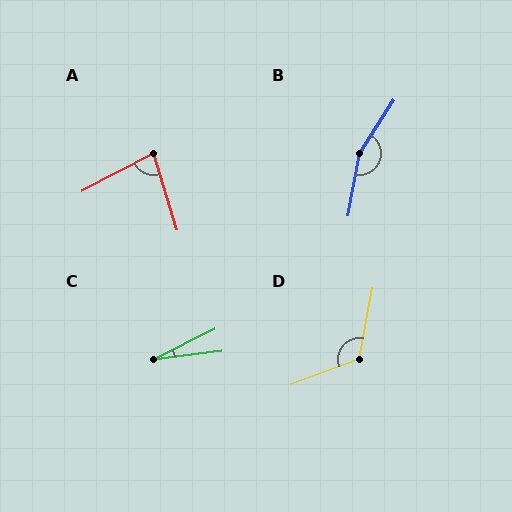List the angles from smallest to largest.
C (20°), A (80°), D (121°), B (158°).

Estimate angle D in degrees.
Approximately 121 degrees.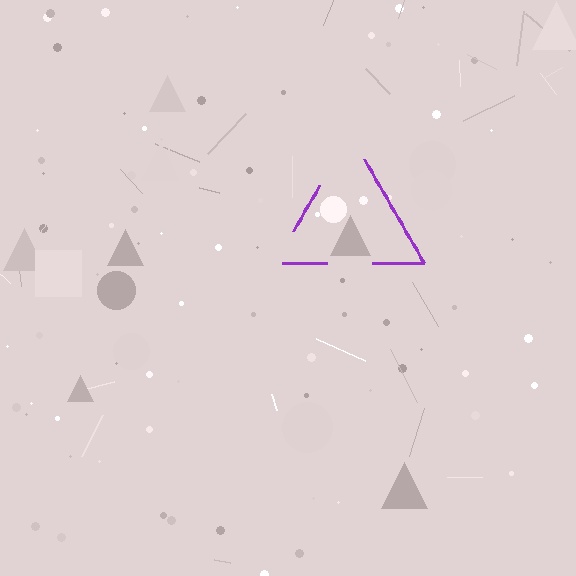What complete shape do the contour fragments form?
The contour fragments form a triangle.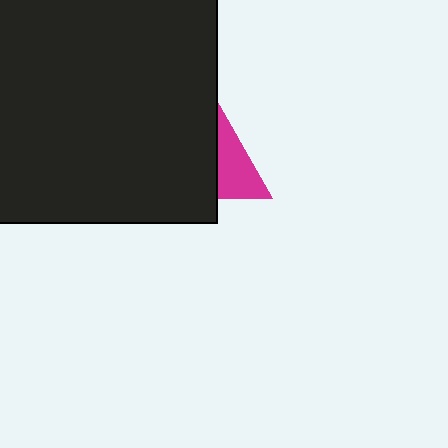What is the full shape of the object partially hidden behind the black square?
The partially hidden object is a magenta triangle.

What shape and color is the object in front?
The object in front is a black square.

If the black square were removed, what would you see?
You would see the complete magenta triangle.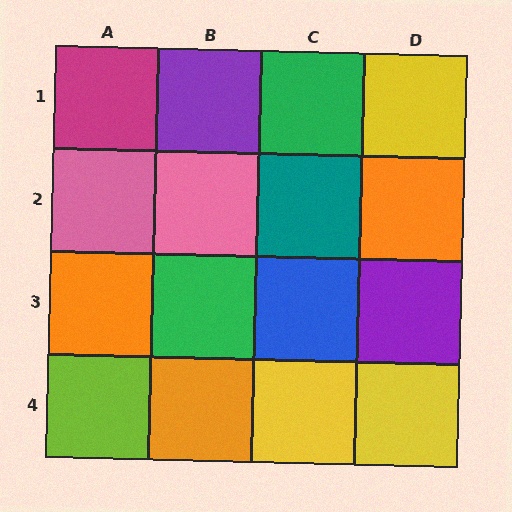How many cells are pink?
2 cells are pink.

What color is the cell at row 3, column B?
Green.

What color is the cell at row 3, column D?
Purple.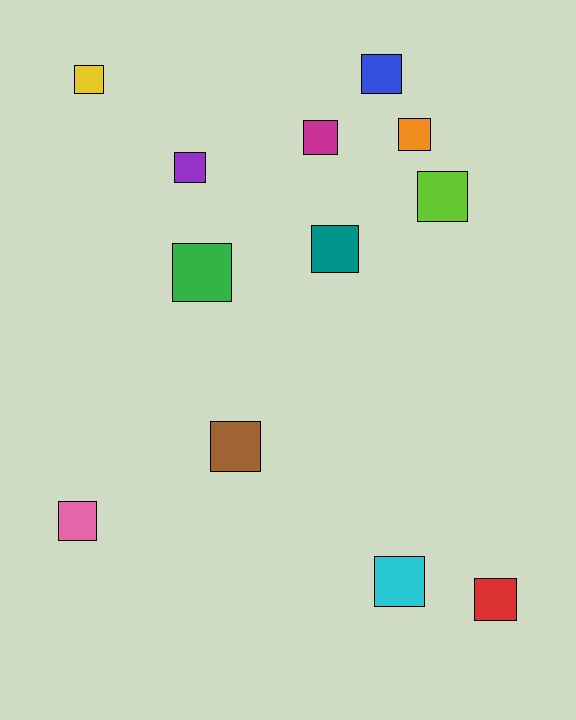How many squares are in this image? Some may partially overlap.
There are 12 squares.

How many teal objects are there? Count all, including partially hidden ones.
There is 1 teal object.